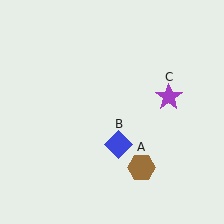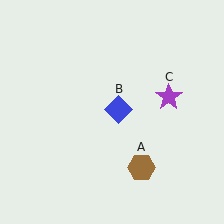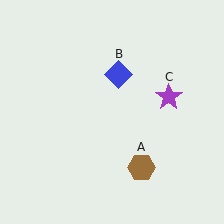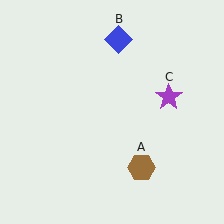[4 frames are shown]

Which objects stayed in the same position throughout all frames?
Brown hexagon (object A) and purple star (object C) remained stationary.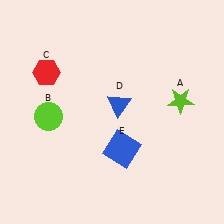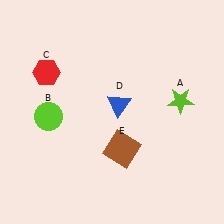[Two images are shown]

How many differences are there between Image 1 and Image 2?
There is 1 difference between the two images.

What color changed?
The square (E) changed from blue in Image 1 to brown in Image 2.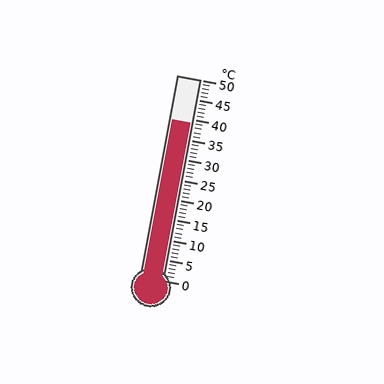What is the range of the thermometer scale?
The thermometer scale ranges from 0°C to 50°C.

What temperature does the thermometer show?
The thermometer shows approximately 39°C.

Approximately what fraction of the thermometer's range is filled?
The thermometer is filled to approximately 80% of its range.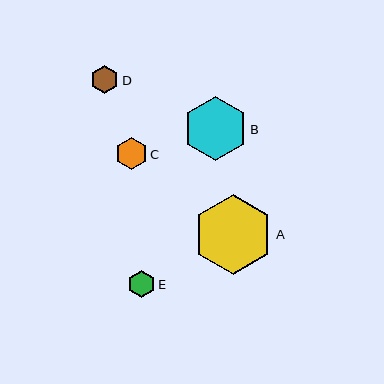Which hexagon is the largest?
Hexagon A is the largest with a size of approximately 80 pixels.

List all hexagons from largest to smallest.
From largest to smallest: A, B, C, D, E.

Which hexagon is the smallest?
Hexagon E is the smallest with a size of approximately 28 pixels.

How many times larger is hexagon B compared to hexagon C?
Hexagon B is approximately 2.0 times the size of hexagon C.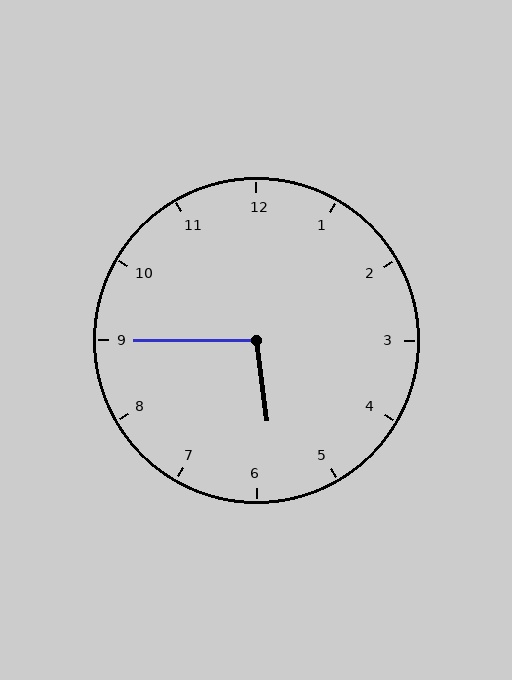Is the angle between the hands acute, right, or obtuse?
It is obtuse.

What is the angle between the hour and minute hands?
Approximately 98 degrees.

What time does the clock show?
5:45.